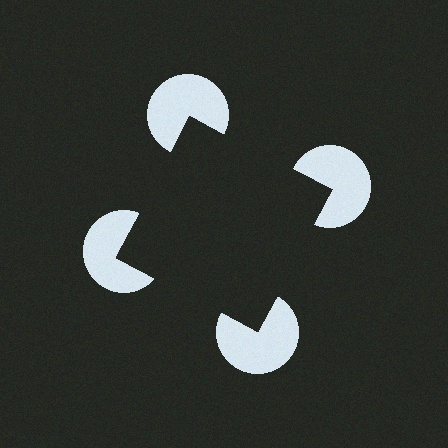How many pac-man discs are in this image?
There are 4 — one at each vertex of the illusory square.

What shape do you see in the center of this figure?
An illusory square — its edges are inferred from the aligned wedge cuts in the pac-man discs, not physically drawn.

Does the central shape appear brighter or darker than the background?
It typically appears slightly darker than the background, even though no actual brightness change is drawn.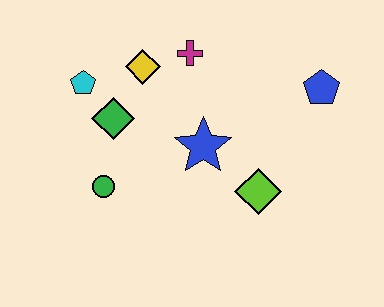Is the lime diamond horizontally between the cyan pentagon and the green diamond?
No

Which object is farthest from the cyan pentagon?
The blue pentagon is farthest from the cyan pentagon.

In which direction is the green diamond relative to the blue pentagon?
The green diamond is to the left of the blue pentagon.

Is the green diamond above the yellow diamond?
No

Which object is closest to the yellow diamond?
The magenta cross is closest to the yellow diamond.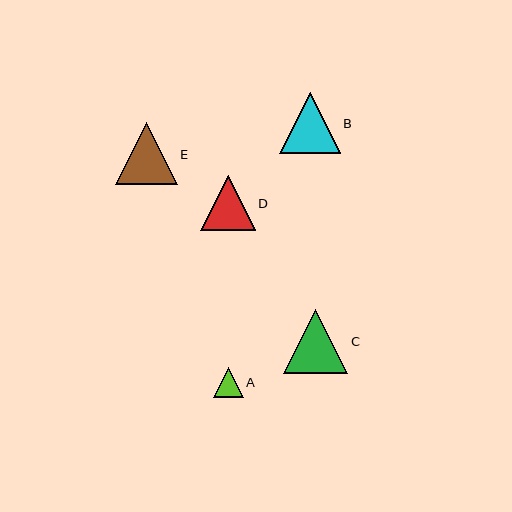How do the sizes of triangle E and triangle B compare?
Triangle E and triangle B are approximately the same size.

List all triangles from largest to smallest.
From largest to smallest: C, E, B, D, A.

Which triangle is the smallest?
Triangle A is the smallest with a size of approximately 30 pixels.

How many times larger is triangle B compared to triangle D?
Triangle B is approximately 1.1 times the size of triangle D.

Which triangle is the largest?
Triangle C is the largest with a size of approximately 64 pixels.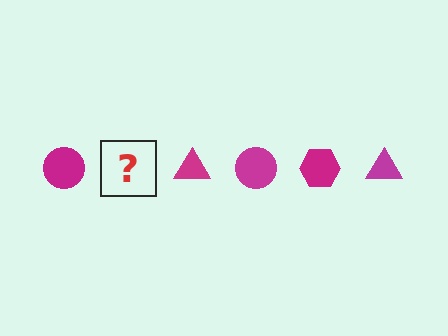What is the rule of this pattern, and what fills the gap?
The rule is that the pattern cycles through circle, hexagon, triangle shapes in magenta. The gap should be filled with a magenta hexagon.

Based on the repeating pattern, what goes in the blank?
The blank should be a magenta hexagon.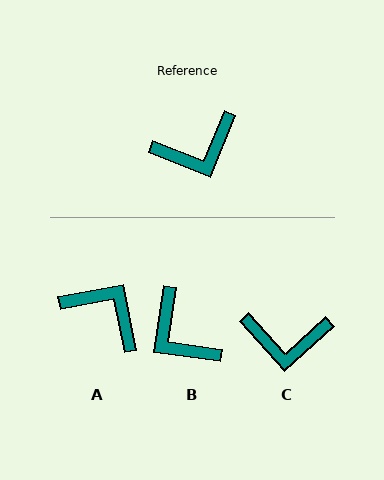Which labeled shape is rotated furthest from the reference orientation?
A, about 123 degrees away.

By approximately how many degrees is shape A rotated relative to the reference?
Approximately 123 degrees counter-clockwise.